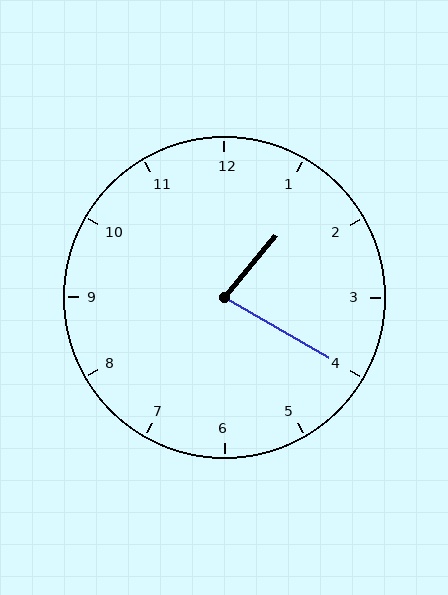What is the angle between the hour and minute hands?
Approximately 80 degrees.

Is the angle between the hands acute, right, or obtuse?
It is acute.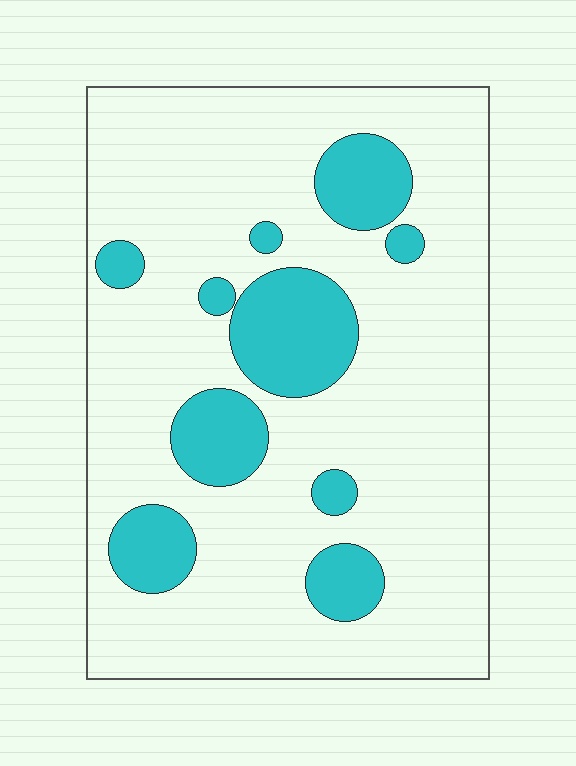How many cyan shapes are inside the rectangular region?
10.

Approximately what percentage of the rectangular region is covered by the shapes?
Approximately 20%.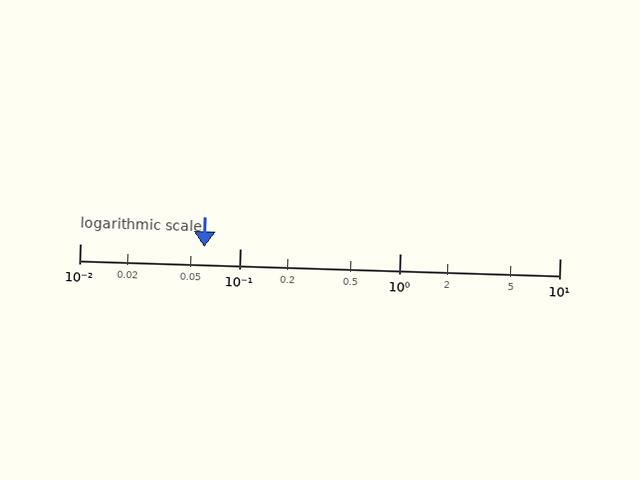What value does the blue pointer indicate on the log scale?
The pointer indicates approximately 0.06.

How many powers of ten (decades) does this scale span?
The scale spans 3 decades, from 0.01 to 10.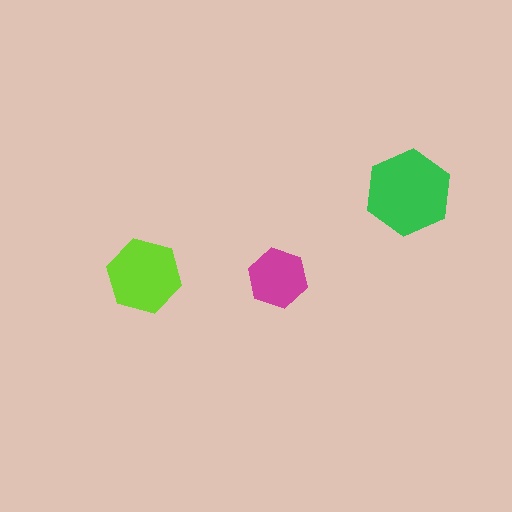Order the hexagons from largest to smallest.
the green one, the lime one, the magenta one.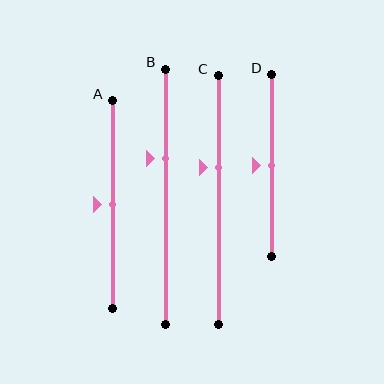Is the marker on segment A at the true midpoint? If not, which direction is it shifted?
Yes, the marker on segment A is at the true midpoint.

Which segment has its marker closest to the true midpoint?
Segment A has its marker closest to the true midpoint.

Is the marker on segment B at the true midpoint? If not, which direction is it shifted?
No, the marker on segment B is shifted upward by about 15% of the segment length.